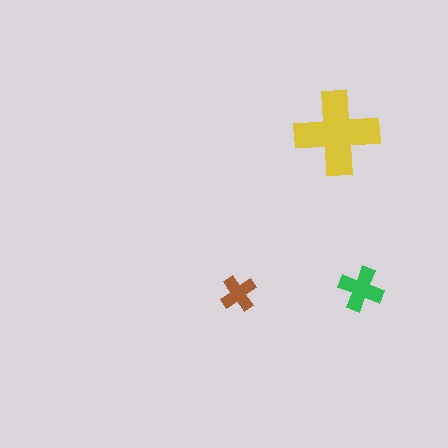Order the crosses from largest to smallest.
the yellow one, the green one, the brown one.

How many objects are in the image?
There are 3 objects in the image.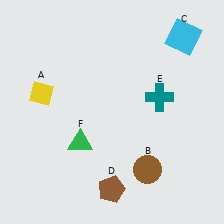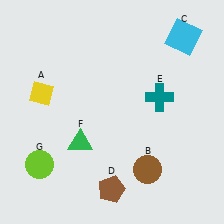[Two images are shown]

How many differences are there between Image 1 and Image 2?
There is 1 difference between the two images.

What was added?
A lime circle (G) was added in Image 2.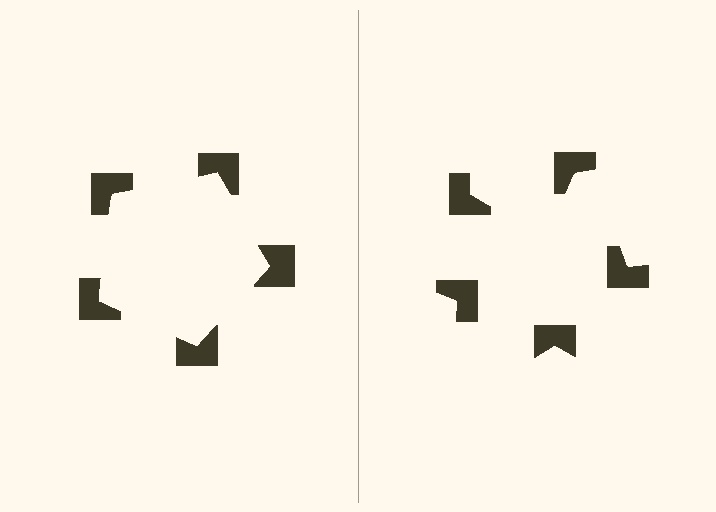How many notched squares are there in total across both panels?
10 — 5 on each side.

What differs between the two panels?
The notched squares are positioned identically on both sides; only the wedge orientations differ. On the left they align to a pentagon; on the right they are misaligned.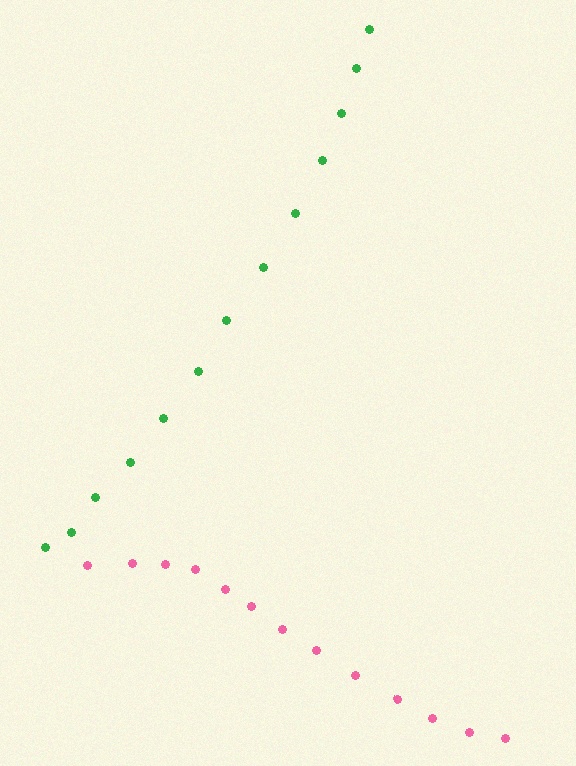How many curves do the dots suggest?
There are 2 distinct paths.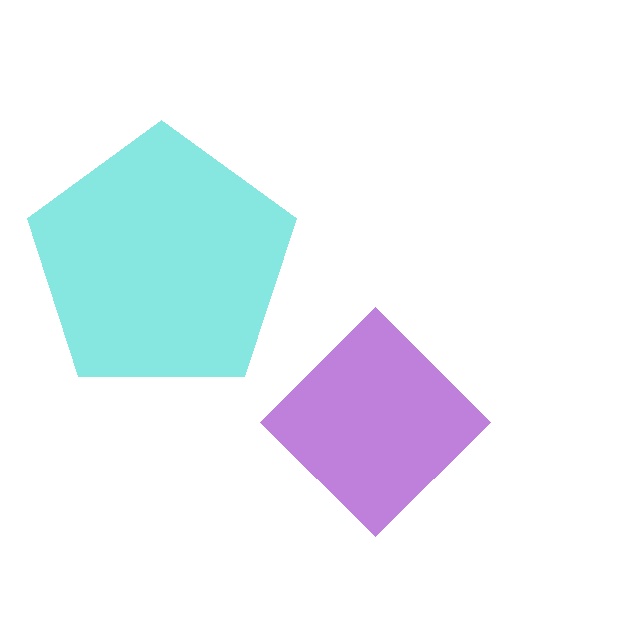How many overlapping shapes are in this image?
There are 2 overlapping shapes in the image.